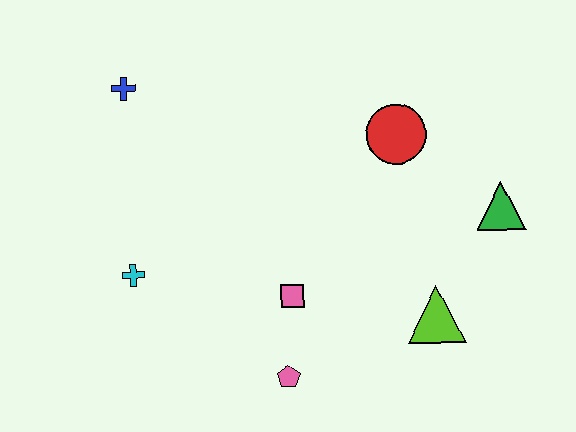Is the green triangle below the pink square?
No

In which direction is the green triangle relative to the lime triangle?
The green triangle is above the lime triangle.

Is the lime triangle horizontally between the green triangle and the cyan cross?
Yes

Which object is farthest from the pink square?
The blue cross is farthest from the pink square.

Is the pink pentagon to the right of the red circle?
No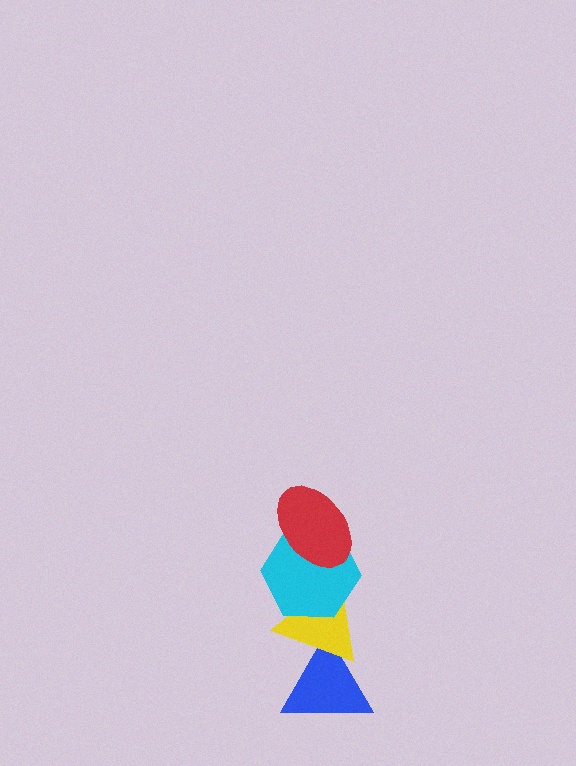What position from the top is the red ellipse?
The red ellipse is 1st from the top.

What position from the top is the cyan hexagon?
The cyan hexagon is 2nd from the top.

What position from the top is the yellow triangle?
The yellow triangle is 3rd from the top.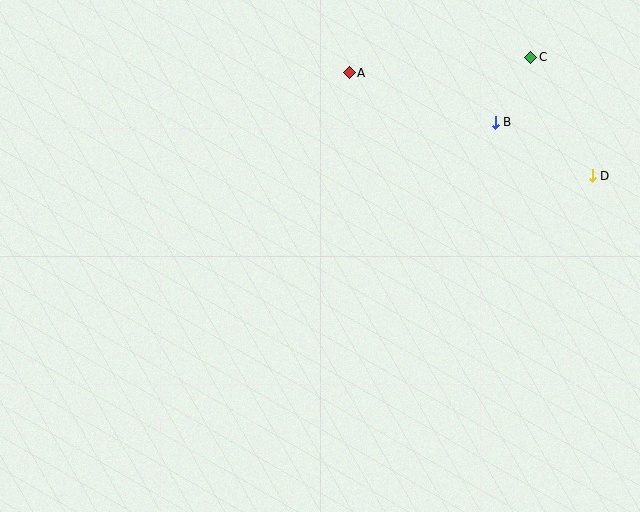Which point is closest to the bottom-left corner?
Point A is closest to the bottom-left corner.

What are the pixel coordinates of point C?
Point C is at (531, 57).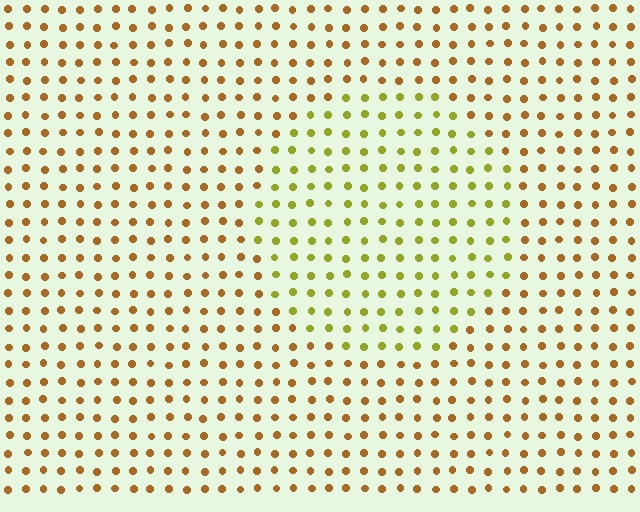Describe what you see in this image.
The image is filled with small brown elements in a uniform arrangement. A circle-shaped region is visible where the elements are tinted to a slightly different hue, forming a subtle color boundary.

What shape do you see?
I see a circle.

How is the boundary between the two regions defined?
The boundary is defined purely by a slight shift in hue (about 38 degrees). Spacing, size, and orientation are identical on both sides.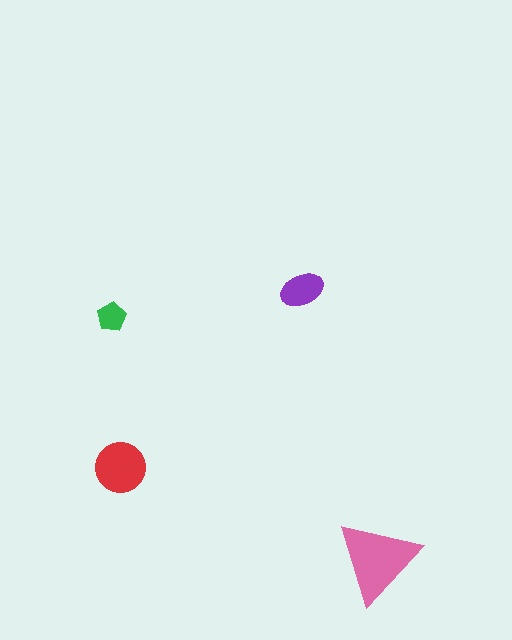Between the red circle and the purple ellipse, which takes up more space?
The red circle.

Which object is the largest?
The pink triangle.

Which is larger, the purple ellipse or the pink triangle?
The pink triangle.